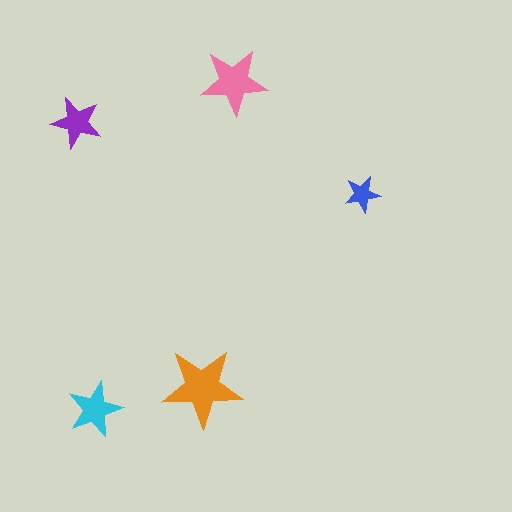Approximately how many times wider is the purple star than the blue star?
About 1.5 times wider.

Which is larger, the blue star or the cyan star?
The cyan one.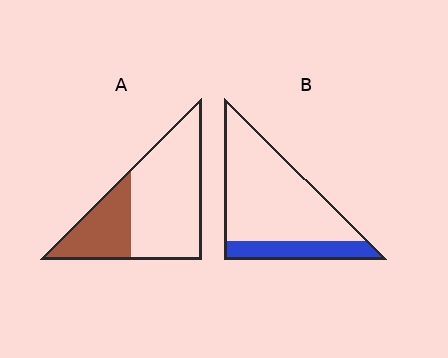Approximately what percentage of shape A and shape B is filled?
A is approximately 30% and B is approximately 20%.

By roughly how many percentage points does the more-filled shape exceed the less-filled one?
By roughly 10 percentage points (A over B).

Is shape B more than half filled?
No.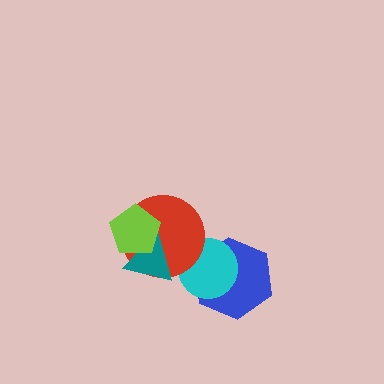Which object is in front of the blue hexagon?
The cyan circle is in front of the blue hexagon.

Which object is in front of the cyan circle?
The red circle is in front of the cyan circle.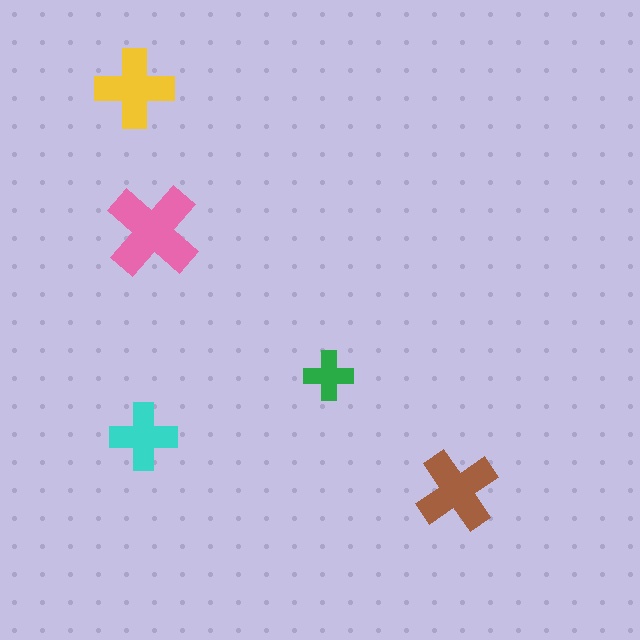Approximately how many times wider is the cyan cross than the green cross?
About 1.5 times wider.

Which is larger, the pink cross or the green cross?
The pink one.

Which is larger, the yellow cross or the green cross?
The yellow one.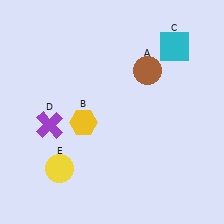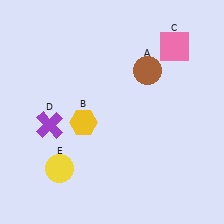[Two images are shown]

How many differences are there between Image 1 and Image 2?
There is 1 difference between the two images.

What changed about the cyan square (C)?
In Image 1, C is cyan. In Image 2, it changed to pink.